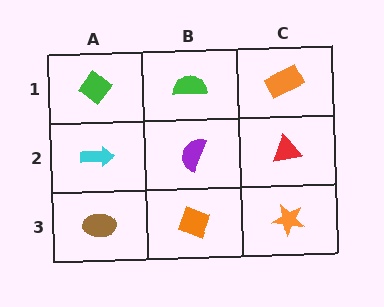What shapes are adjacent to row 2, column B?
A green semicircle (row 1, column B), an orange diamond (row 3, column B), a cyan arrow (row 2, column A), a red triangle (row 2, column C).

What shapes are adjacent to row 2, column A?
A green diamond (row 1, column A), a brown ellipse (row 3, column A), a purple semicircle (row 2, column B).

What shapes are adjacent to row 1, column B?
A purple semicircle (row 2, column B), a green diamond (row 1, column A), an orange rectangle (row 1, column C).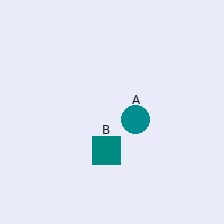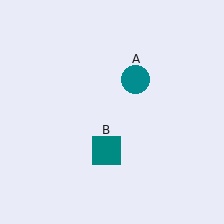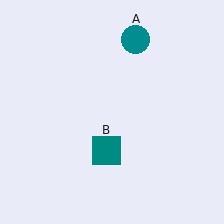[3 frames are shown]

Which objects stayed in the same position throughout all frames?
Teal square (object B) remained stationary.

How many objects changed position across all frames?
1 object changed position: teal circle (object A).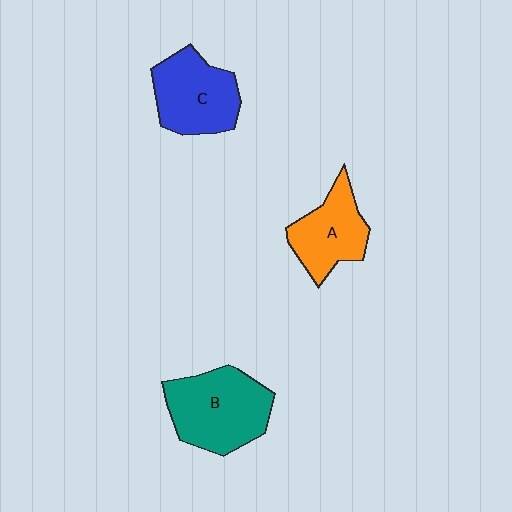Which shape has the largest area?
Shape B (teal).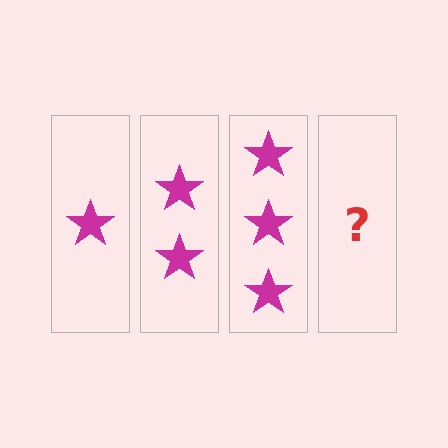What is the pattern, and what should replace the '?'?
The pattern is that each step adds one more star. The '?' should be 4 stars.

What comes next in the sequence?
The next element should be 4 stars.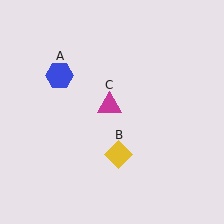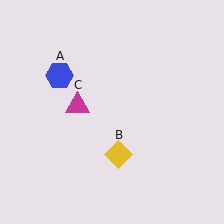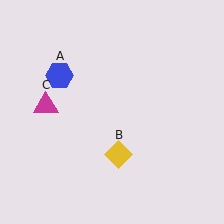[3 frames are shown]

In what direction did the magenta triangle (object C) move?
The magenta triangle (object C) moved left.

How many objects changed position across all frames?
1 object changed position: magenta triangle (object C).